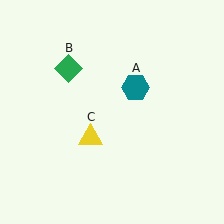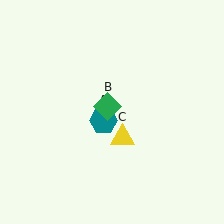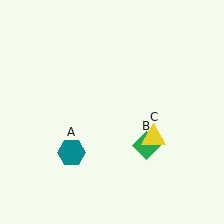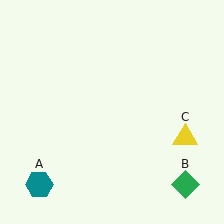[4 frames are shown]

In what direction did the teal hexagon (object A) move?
The teal hexagon (object A) moved down and to the left.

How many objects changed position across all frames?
3 objects changed position: teal hexagon (object A), green diamond (object B), yellow triangle (object C).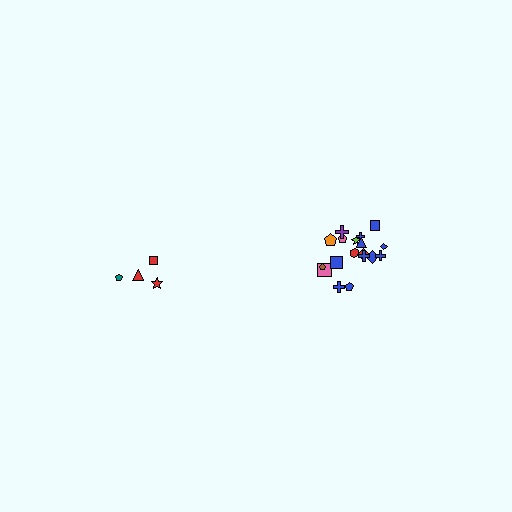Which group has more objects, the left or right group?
The right group.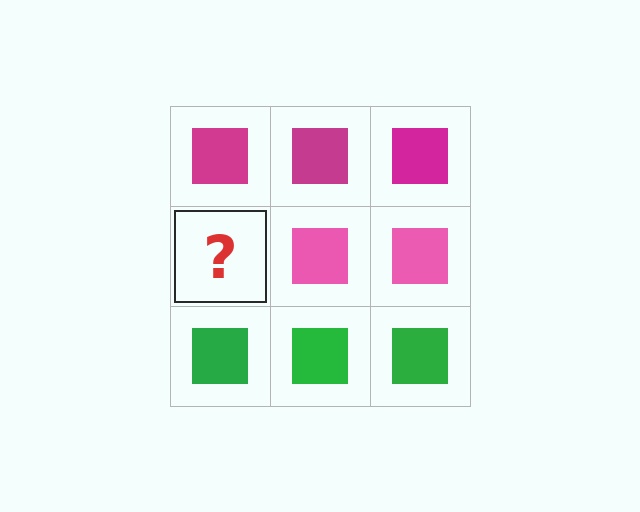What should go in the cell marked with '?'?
The missing cell should contain a pink square.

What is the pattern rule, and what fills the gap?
The rule is that each row has a consistent color. The gap should be filled with a pink square.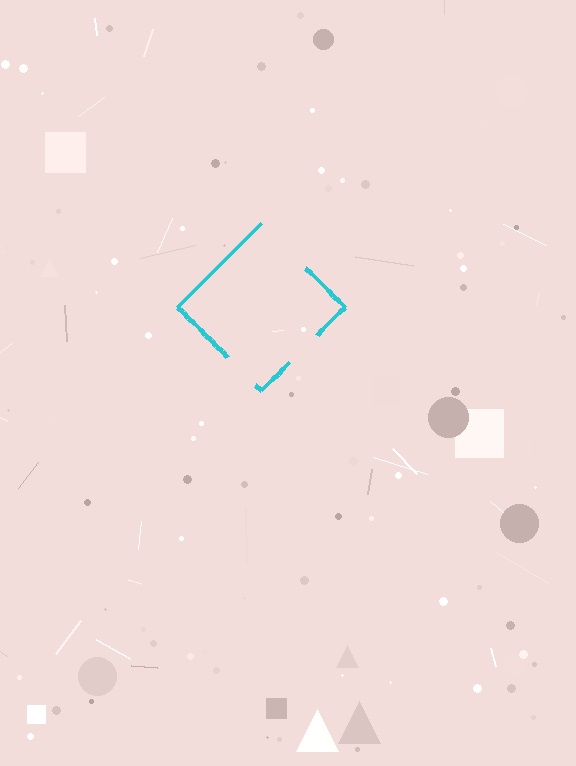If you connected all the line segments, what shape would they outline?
They would outline a diamond.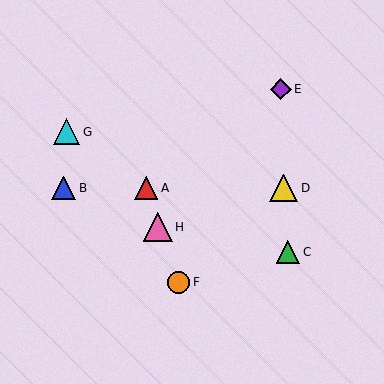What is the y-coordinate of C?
Object C is at y≈252.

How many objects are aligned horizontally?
3 objects (A, B, D) are aligned horizontally.